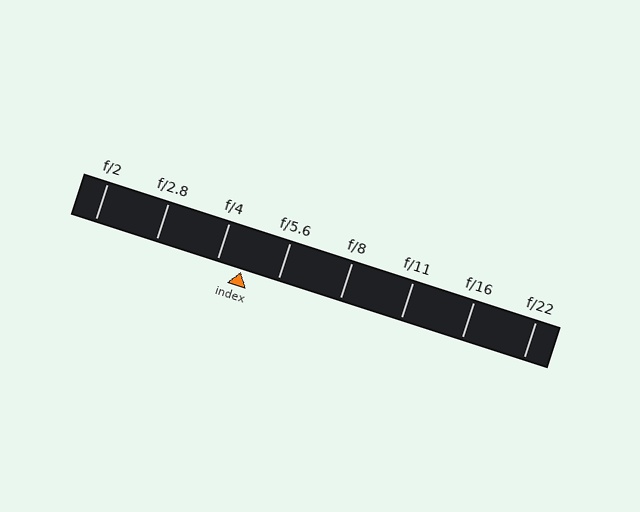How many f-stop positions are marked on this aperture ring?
There are 8 f-stop positions marked.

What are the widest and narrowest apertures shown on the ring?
The widest aperture shown is f/2 and the narrowest is f/22.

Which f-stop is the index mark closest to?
The index mark is closest to f/4.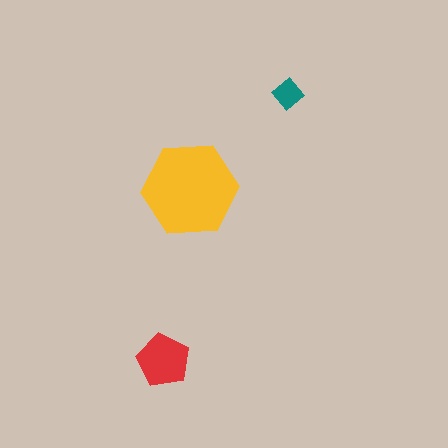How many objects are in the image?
There are 3 objects in the image.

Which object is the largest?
The yellow hexagon.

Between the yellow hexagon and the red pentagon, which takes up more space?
The yellow hexagon.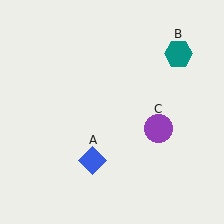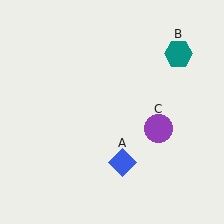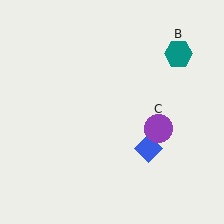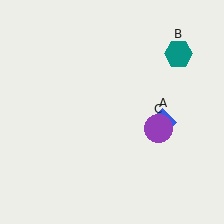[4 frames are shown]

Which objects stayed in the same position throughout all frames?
Teal hexagon (object B) and purple circle (object C) remained stationary.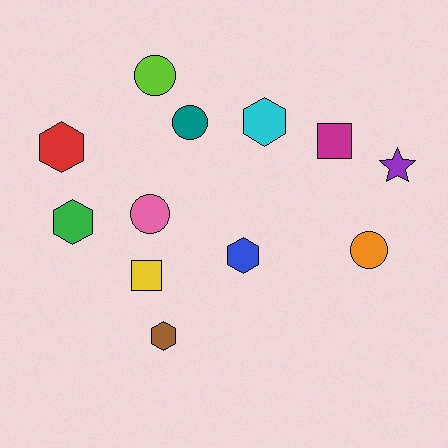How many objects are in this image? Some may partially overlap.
There are 12 objects.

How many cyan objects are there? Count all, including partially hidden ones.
There is 1 cyan object.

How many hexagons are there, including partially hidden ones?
There are 5 hexagons.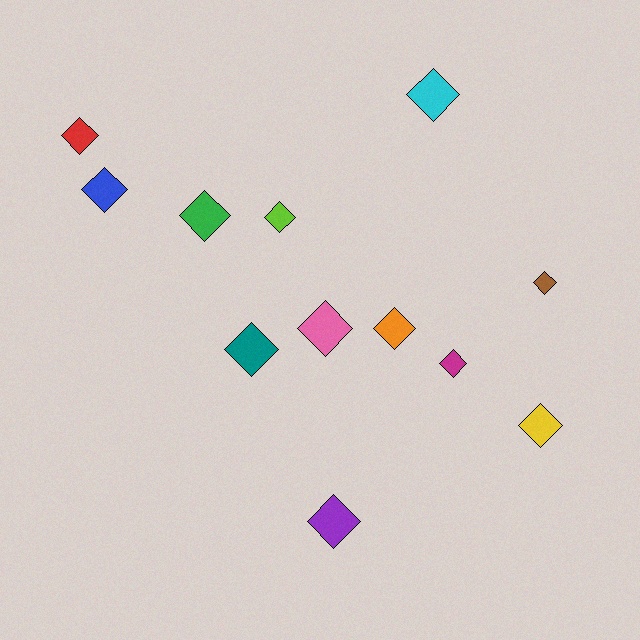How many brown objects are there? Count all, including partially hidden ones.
There is 1 brown object.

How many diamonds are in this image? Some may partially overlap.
There are 12 diamonds.